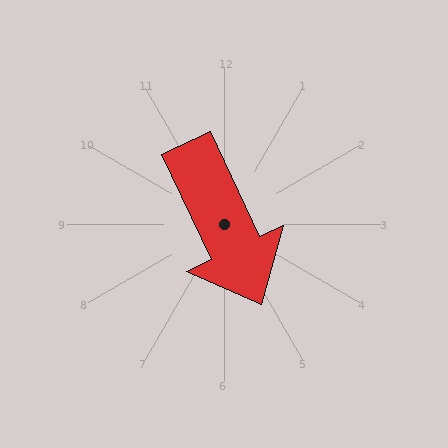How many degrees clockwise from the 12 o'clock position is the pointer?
Approximately 155 degrees.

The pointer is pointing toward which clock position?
Roughly 5 o'clock.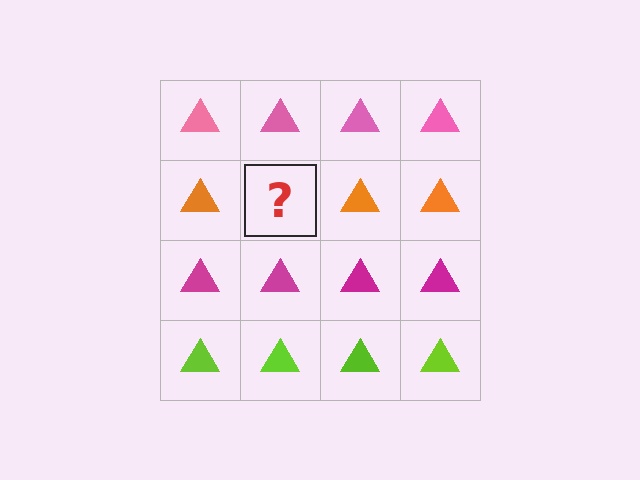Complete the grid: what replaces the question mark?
The question mark should be replaced with an orange triangle.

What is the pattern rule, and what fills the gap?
The rule is that each row has a consistent color. The gap should be filled with an orange triangle.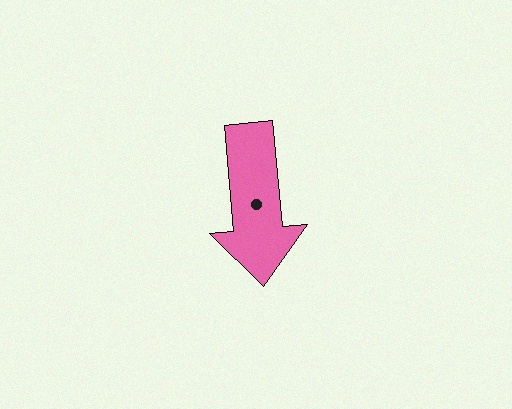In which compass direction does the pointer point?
South.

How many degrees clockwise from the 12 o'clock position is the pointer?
Approximately 175 degrees.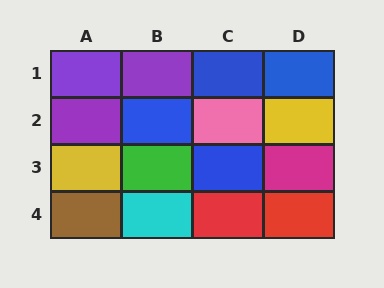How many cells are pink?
1 cell is pink.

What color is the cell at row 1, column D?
Blue.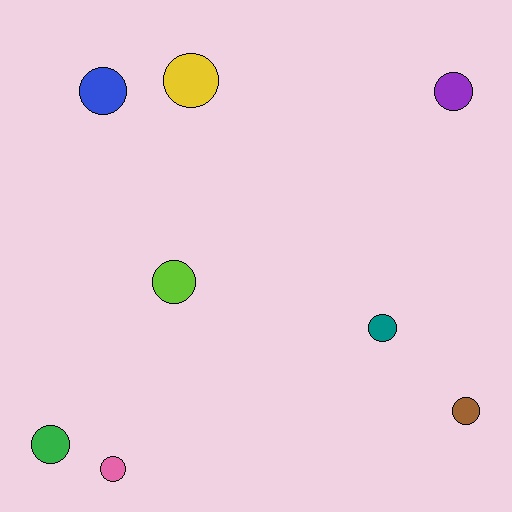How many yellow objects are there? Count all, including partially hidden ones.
There is 1 yellow object.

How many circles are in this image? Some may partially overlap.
There are 8 circles.